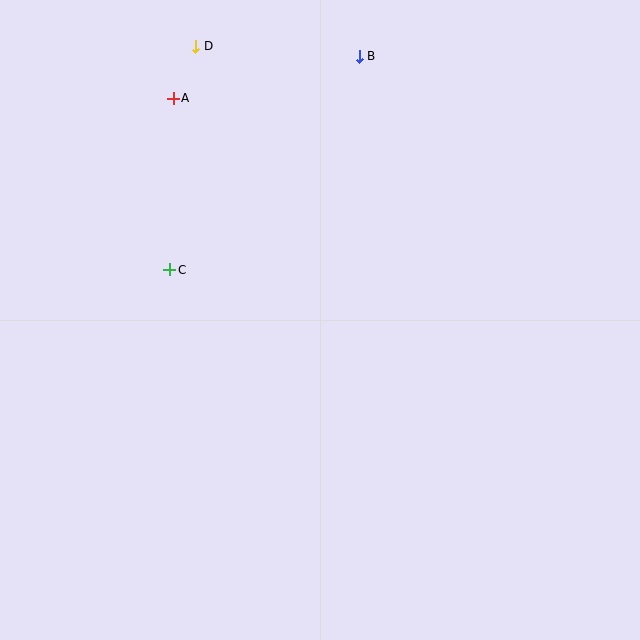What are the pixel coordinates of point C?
Point C is at (170, 270).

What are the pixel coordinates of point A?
Point A is at (173, 98).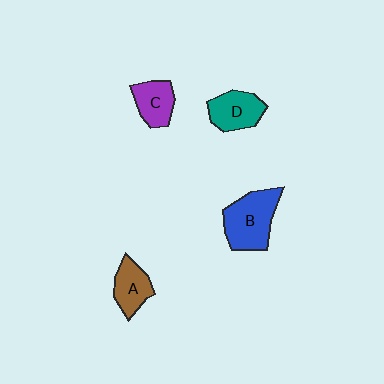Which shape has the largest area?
Shape B (blue).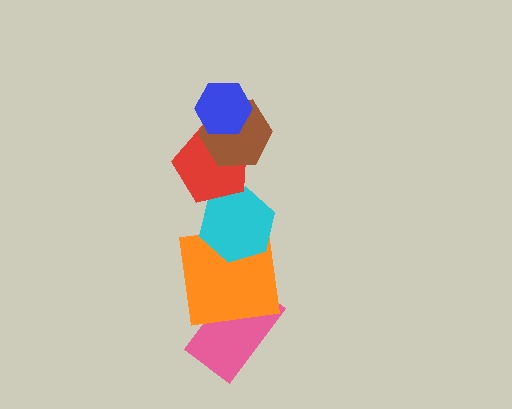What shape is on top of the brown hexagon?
The blue hexagon is on top of the brown hexagon.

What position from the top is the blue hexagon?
The blue hexagon is 1st from the top.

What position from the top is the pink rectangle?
The pink rectangle is 6th from the top.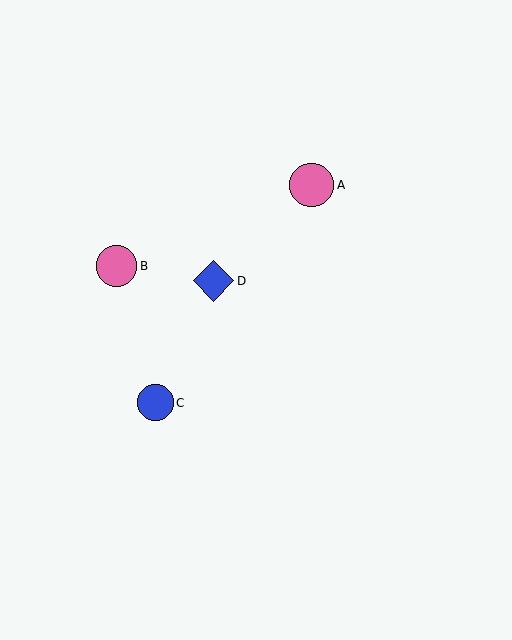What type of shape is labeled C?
Shape C is a blue circle.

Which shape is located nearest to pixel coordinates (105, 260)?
The pink circle (labeled B) at (117, 266) is nearest to that location.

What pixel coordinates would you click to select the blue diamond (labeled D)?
Click at (214, 281) to select the blue diamond D.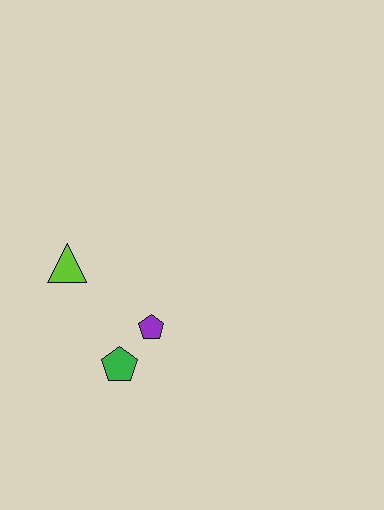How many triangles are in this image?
There is 1 triangle.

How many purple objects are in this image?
There is 1 purple object.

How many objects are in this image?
There are 3 objects.